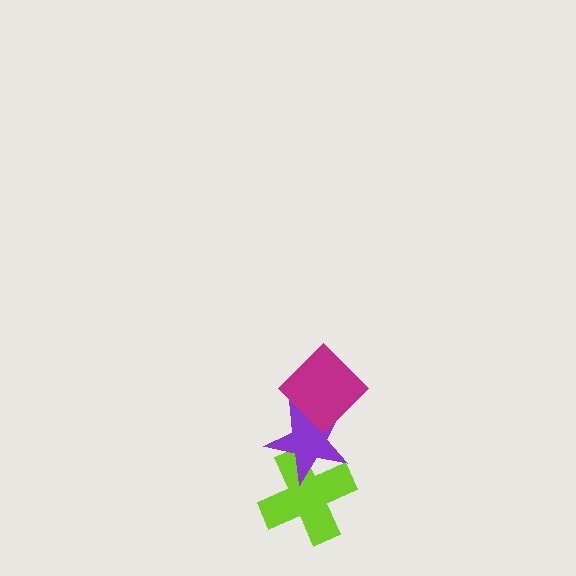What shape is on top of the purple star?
The magenta diamond is on top of the purple star.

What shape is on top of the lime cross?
The purple star is on top of the lime cross.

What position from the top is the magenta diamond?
The magenta diamond is 1st from the top.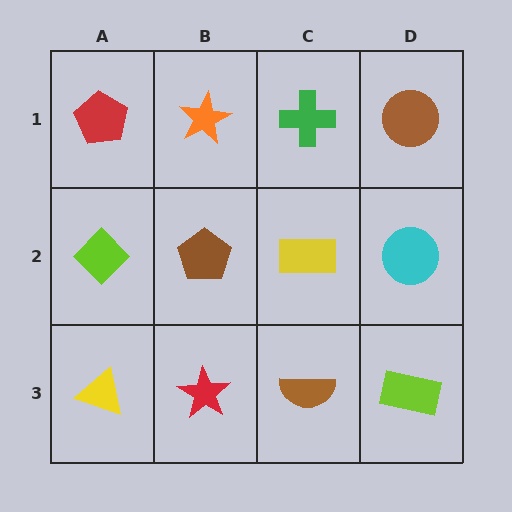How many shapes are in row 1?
4 shapes.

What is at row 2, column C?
A yellow rectangle.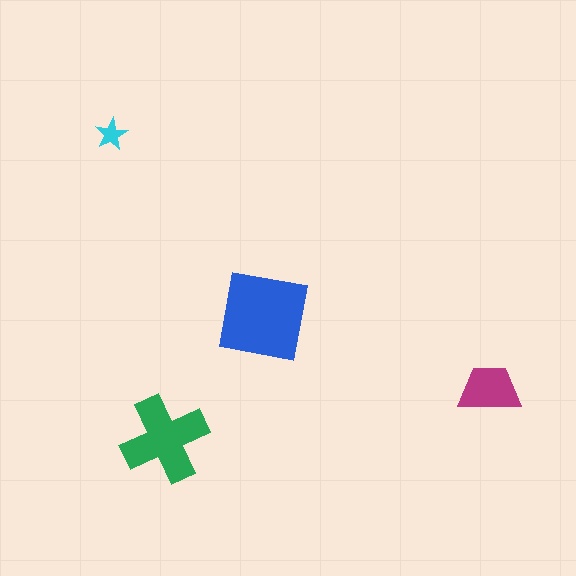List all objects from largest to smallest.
The blue square, the green cross, the magenta trapezoid, the cyan star.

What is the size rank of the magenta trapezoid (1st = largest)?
3rd.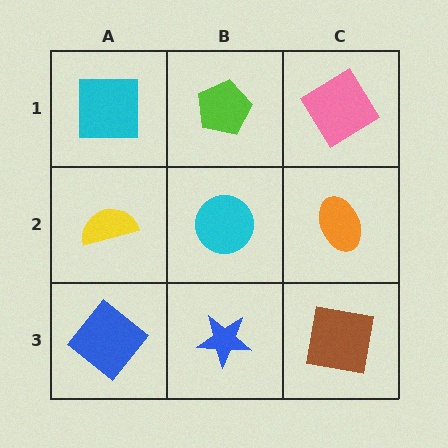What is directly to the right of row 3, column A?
A blue star.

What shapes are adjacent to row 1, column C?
An orange ellipse (row 2, column C), a lime pentagon (row 1, column B).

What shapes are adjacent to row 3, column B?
A cyan circle (row 2, column B), a blue diamond (row 3, column A), a brown square (row 3, column C).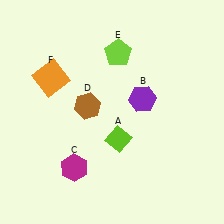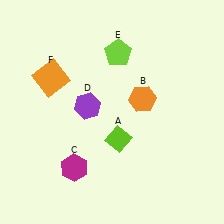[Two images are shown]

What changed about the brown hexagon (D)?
In Image 1, D is brown. In Image 2, it changed to purple.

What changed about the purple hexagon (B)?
In Image 1, B is purple. In Image 2, it changed to orange.